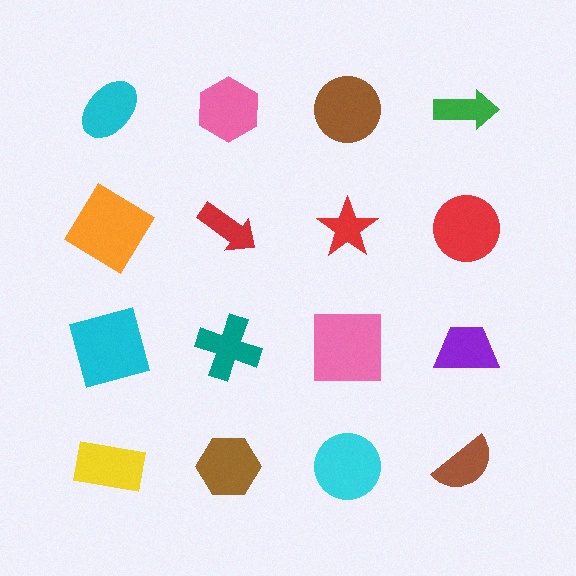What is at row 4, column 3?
A cyan circle.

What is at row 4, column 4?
A brown semicircle.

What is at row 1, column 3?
A brown circle.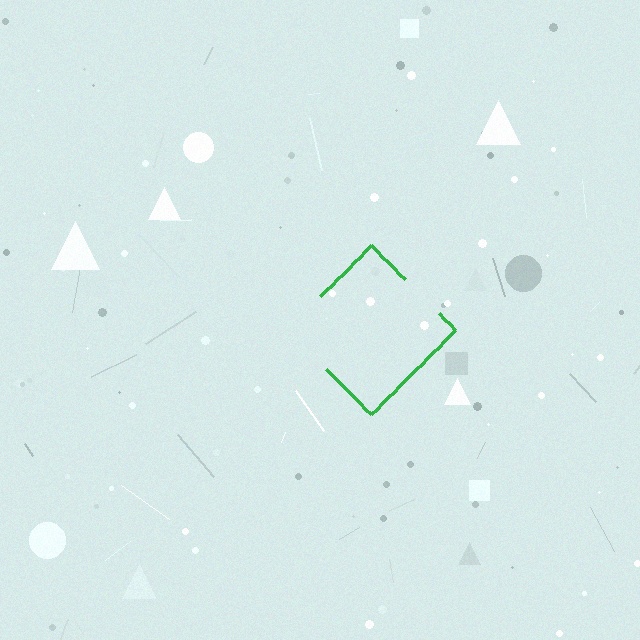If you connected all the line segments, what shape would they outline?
They would outline a diamond.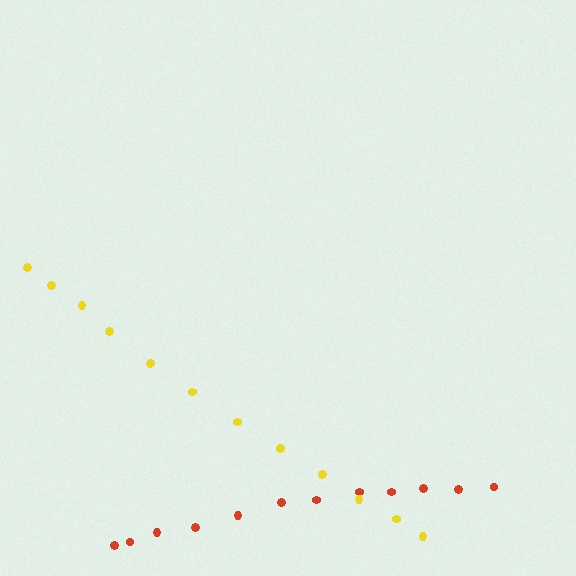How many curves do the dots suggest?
There are 2 distinct paths.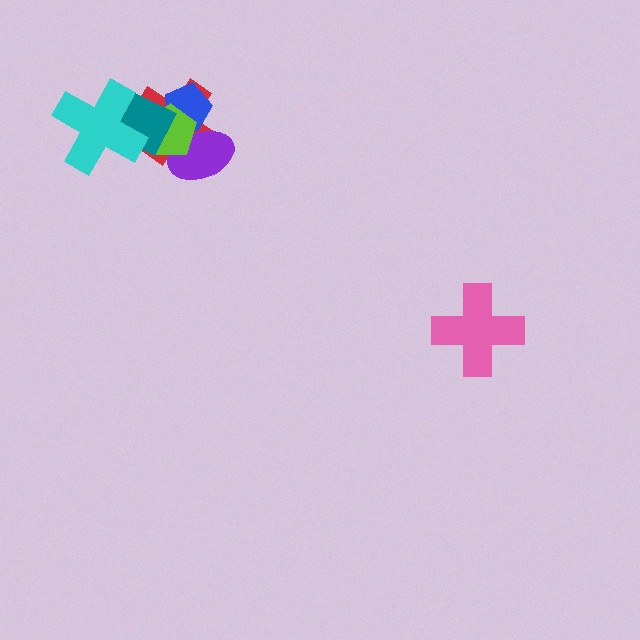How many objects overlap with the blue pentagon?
4 objects overlap with the blue pentagon.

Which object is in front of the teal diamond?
The cyan cross is in front of the teal diamond.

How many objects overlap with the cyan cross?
2 objects overlap with the cyan cross.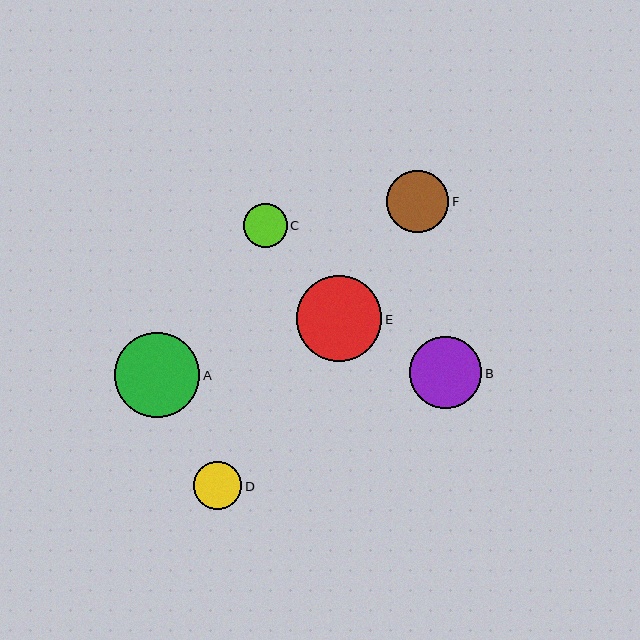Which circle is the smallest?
Circle C is the smallest with a size of approximately 44 pixels.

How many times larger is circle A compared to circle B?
Circle A is approximately 1.2 times the size of circle B.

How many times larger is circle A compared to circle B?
Circle A is approximately 1.2 times the size of circle B.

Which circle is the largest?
Circle E is the largest with a size of approximately 86 pixels.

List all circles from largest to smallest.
From largest to smallest: E, A, B, F, D, C.